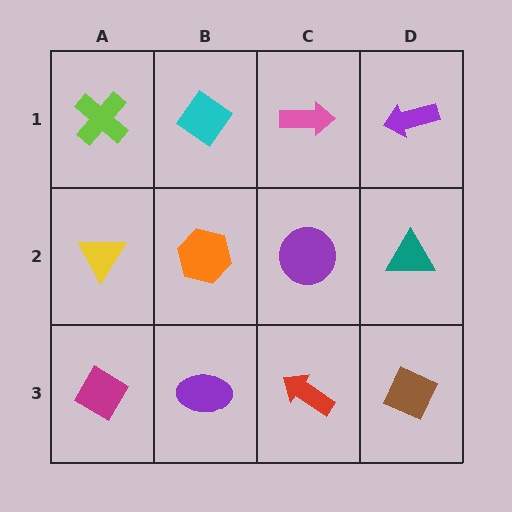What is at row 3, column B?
A purple ellipse.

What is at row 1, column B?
A cyan diamond.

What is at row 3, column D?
A brown diamond.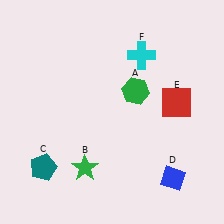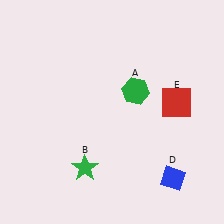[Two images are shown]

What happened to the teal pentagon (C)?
The teal pentagon (C) was removed in Image 2. It was in the bottom-left area of Image 1.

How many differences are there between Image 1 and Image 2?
There are 2 differences between the two images.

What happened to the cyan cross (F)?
The cyan cross (F) was removed in Image 2. It was in the top-right area of Image 1.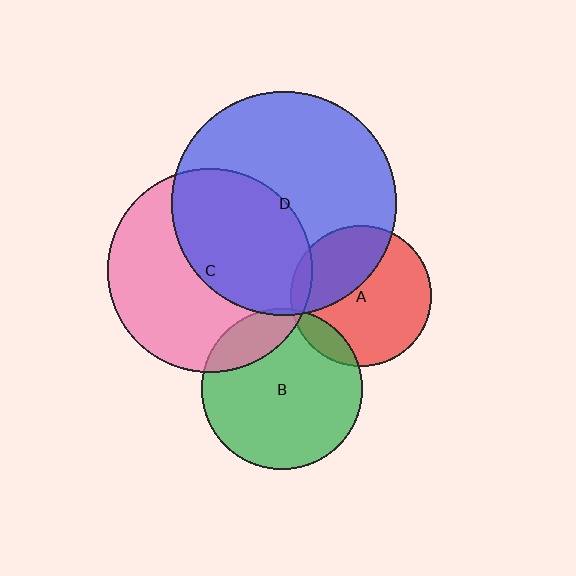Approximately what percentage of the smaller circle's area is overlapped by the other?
Approximately 35%.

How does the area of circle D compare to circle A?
Approximately 2.5 times.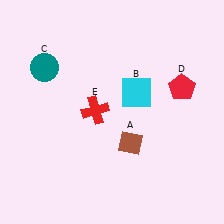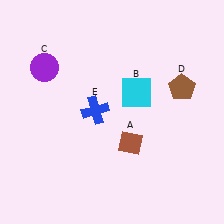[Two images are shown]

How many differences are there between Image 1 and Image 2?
There are 3 differences between the two images.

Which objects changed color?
C changed from teal to purple. D changed from red to brown. E changed from red to blue.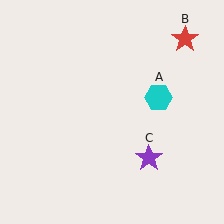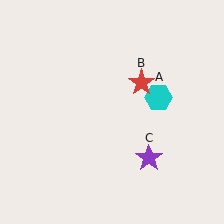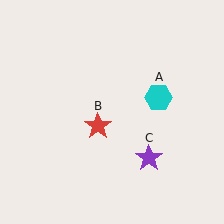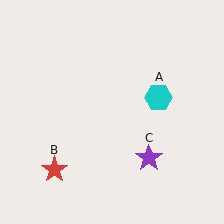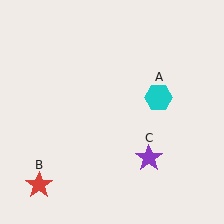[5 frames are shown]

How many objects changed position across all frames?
1 object changed position: red star (object B).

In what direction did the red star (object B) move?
The red star (object B) moved down and to the left.